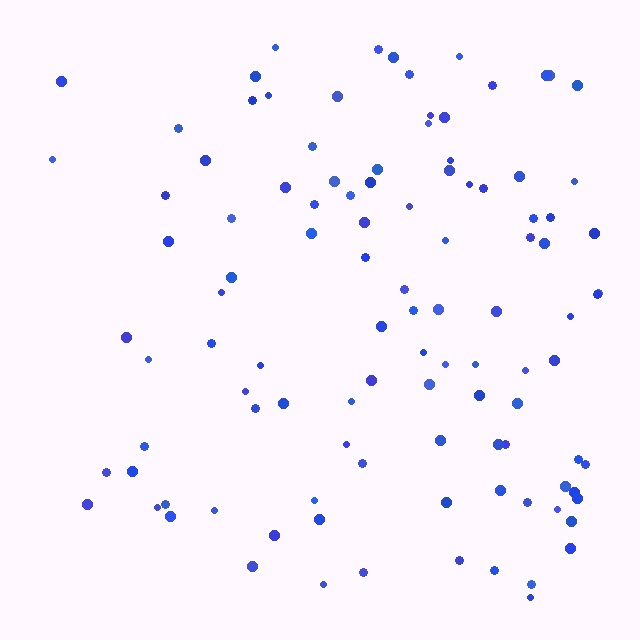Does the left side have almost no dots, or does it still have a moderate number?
Still a moderate number, just noticeably fewer than the right.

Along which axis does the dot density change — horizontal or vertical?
Horizontal.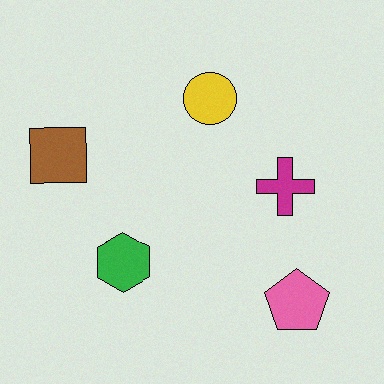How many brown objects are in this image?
There is 1 brown object.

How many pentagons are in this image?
There is 1 pentagon.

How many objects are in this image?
There are 5 objects.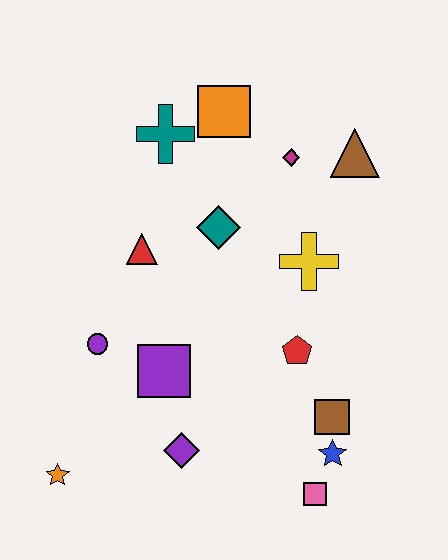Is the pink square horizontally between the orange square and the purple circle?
No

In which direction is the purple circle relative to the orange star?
The purple circle is above the orange star.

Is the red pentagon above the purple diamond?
Yes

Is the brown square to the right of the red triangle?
Yes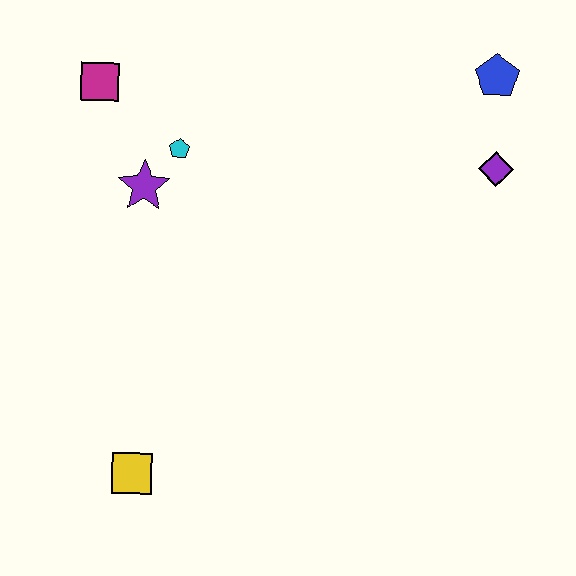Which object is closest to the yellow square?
The purple star is closest to the yellow square.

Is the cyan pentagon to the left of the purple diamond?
Yes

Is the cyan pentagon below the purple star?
No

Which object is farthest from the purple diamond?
The yellow square is farthest from the purple diamond.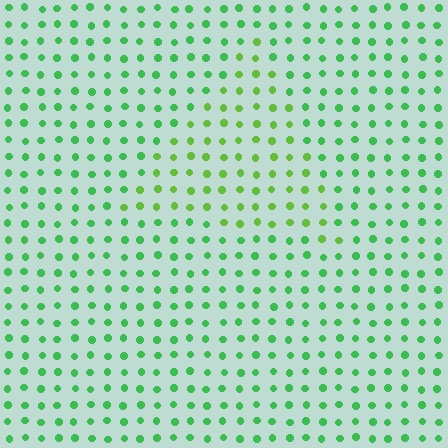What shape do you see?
I see a triangle.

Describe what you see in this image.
The image is filled with small green elements in a uniform arrangement. A triangle-shaped region is visible where the elements are tinted to a slightly different hue, forming a subtle color boundary.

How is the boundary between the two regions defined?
The boundary is defined purely by a slight shift in hue (about 29 degrees). Spacing, size, and orientation are identical on both sides.